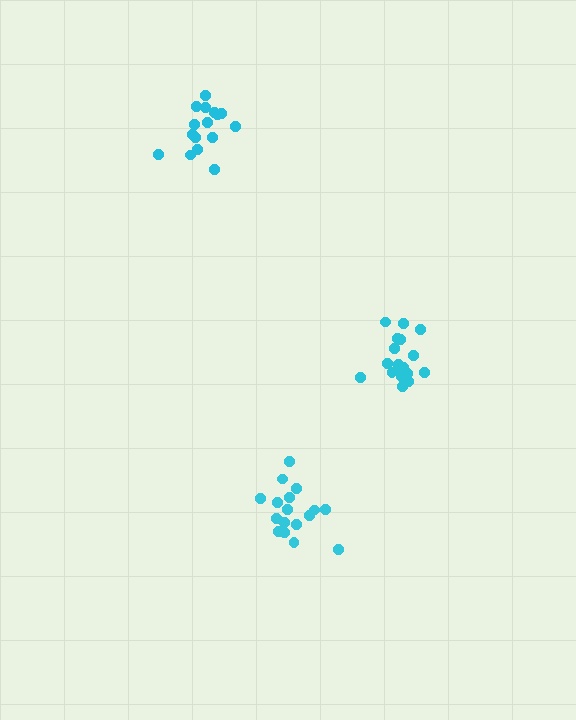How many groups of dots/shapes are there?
There are 3 groups.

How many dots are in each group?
Group 1: 17 dots, Group 2: 18 dots, Group 3: 16 dots (51 total).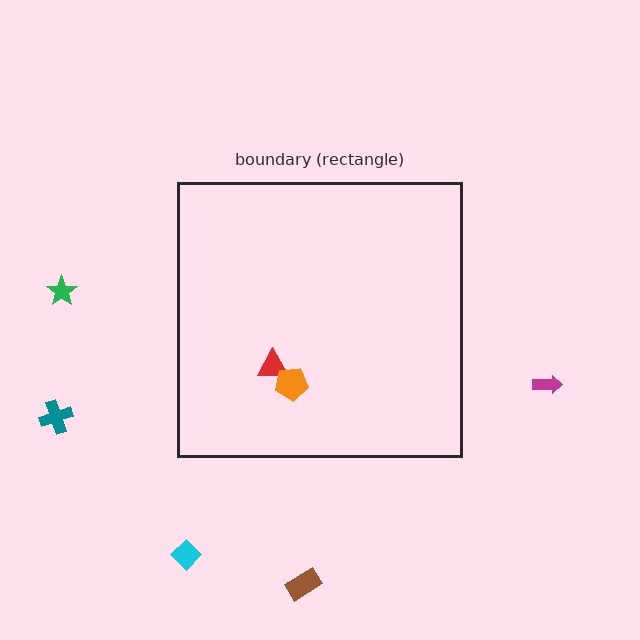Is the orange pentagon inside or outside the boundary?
Inside.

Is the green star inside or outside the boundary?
Outside.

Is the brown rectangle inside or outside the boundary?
Outside.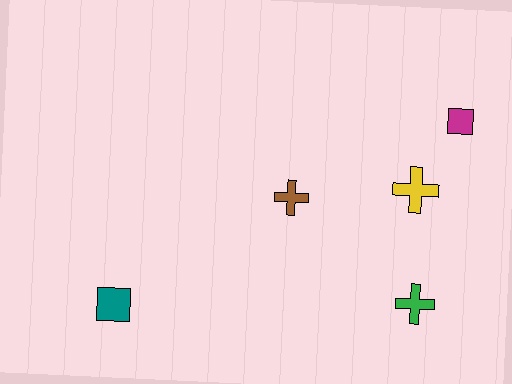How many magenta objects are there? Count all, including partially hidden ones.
There is 1 magenta object.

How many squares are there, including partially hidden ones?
There are 2 squares.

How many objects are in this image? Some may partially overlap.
There are 5 objects.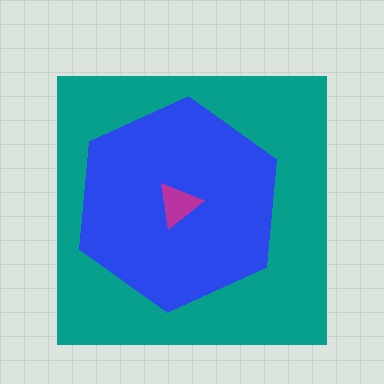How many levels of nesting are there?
3.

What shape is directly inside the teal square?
The blue hexagon.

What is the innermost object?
The magenta triangle.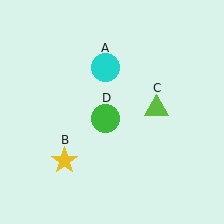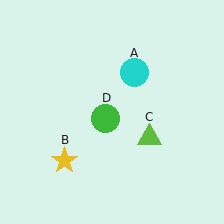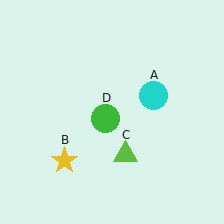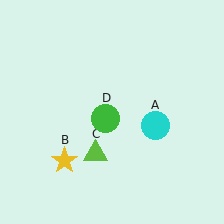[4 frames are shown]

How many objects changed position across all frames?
2 objects changed position: cyan circle (object A), lime triangle (object C).